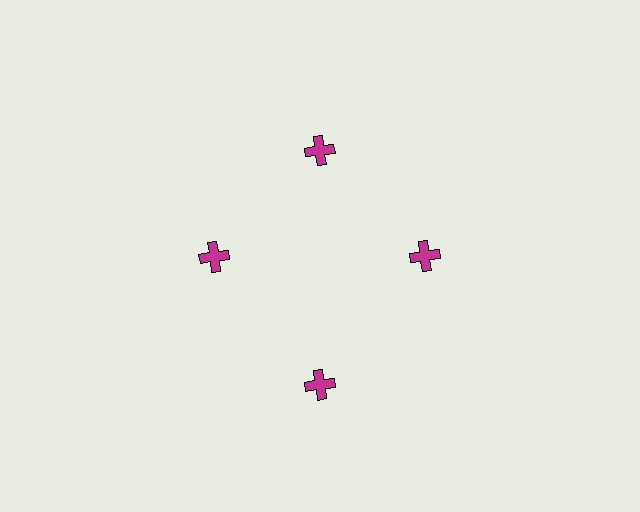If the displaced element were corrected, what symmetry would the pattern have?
It would have 4-fold rotational symmetry — the pattern would map onto itself every 90 degrees.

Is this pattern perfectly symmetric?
No. The 4 magenta crosses are arranged in a ring, but one element near the 6 o'clock position is pushed outward from the center, breaking the 4-fold rotational symmetry.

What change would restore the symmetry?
The symmetry would be restored by moving it inward, back onto the ring so that all 4 crosses sit at equal angles and equal distance from the center.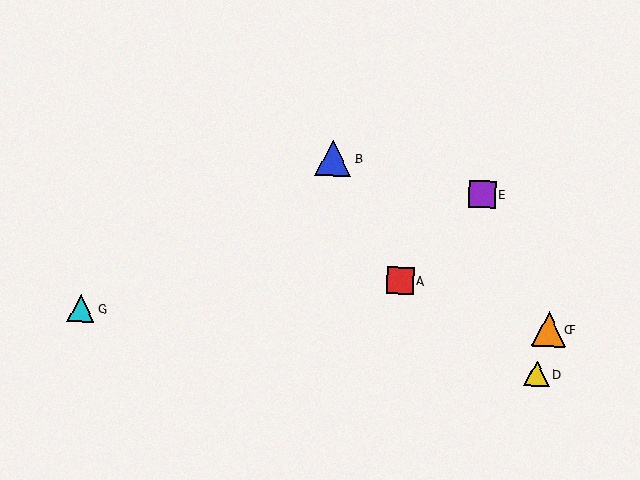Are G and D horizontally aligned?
No, G is at y≈308 and D is at y≈374.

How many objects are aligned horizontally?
3 objects (C, F, G) are aligned horizontally.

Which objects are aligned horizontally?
Objects C, F, G are aligned horizontally.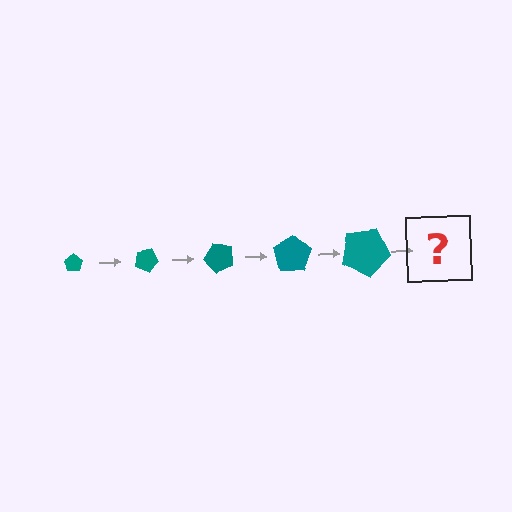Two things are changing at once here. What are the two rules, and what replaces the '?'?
The two rules are that the pentagon grows larger each step and it rotates 25 degrees each step. The '?' should be a pentagon, larger than the previous one and rotated 125 degrees from the start.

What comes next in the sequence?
The next element should be a pentagon, larger than the previous one and rotated 125 degrees from the start.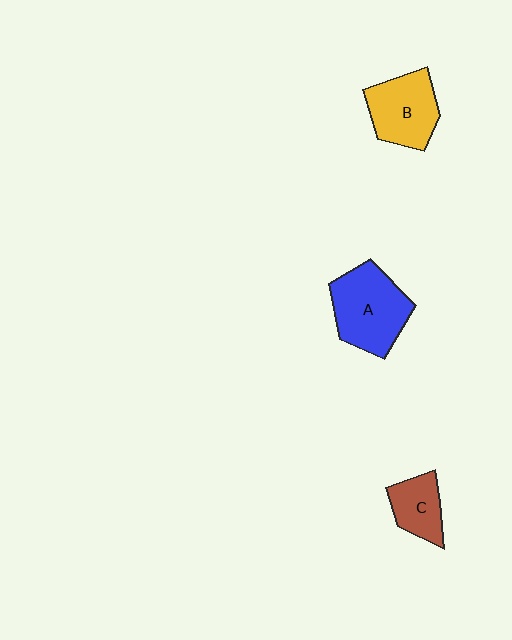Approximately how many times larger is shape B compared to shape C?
Approximately 1.5 times.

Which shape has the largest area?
Shape A (blue).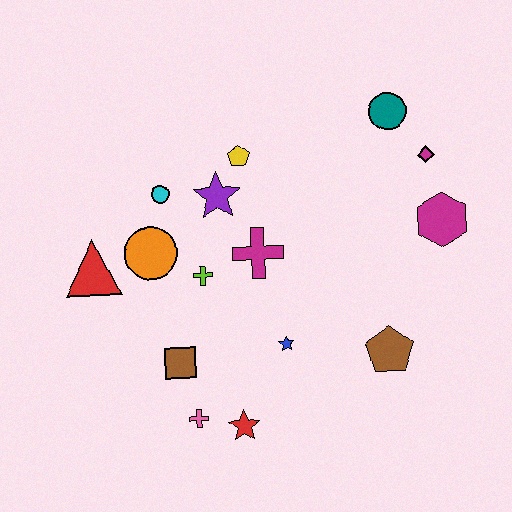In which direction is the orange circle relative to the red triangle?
The orange circle is to the right of the red triangle.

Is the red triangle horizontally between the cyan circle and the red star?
No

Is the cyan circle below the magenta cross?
No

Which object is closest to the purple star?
The yellow pentagon is closest to the purple star.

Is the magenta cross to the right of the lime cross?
Yes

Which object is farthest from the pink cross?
The teal circle is farthest from the pink cross.